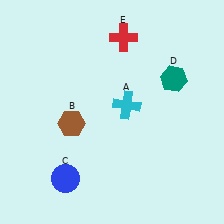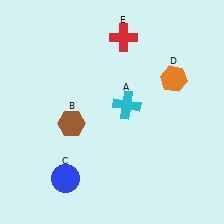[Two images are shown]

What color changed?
The hexagon (D) changed from teal in Image 1 to orange in Image 2.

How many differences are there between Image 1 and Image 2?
There is 1 difference between the two images.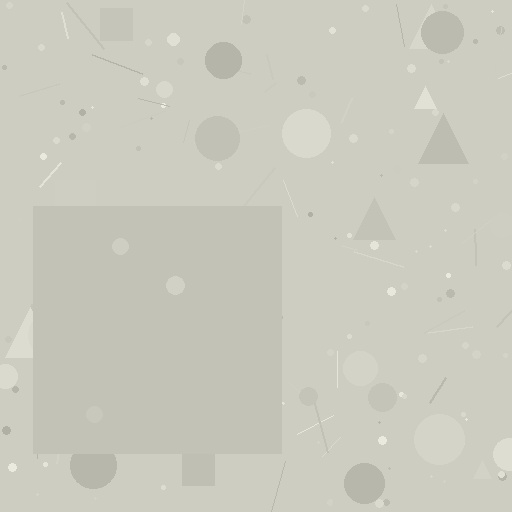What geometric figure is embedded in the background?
A square is embedded in the background.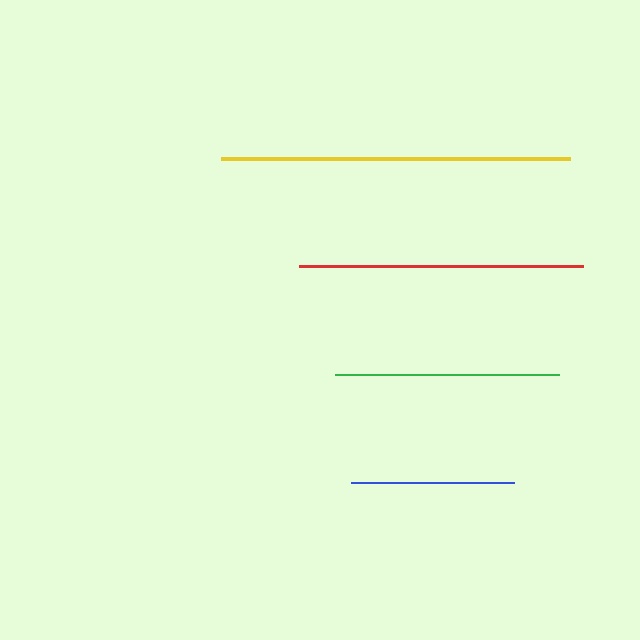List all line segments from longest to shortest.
From longest to shortest: yellow, red, green, blue.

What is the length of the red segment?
The red segment is approximately 284 pixels long.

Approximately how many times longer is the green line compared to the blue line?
The green line is approximately 1.4 times the length of the blue line.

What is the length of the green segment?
The green segment is approximately 224 pixels long.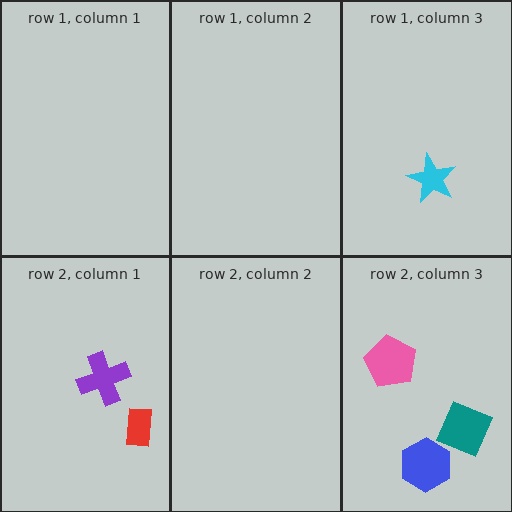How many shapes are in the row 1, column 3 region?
1.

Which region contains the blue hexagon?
The row 2, column 3 region.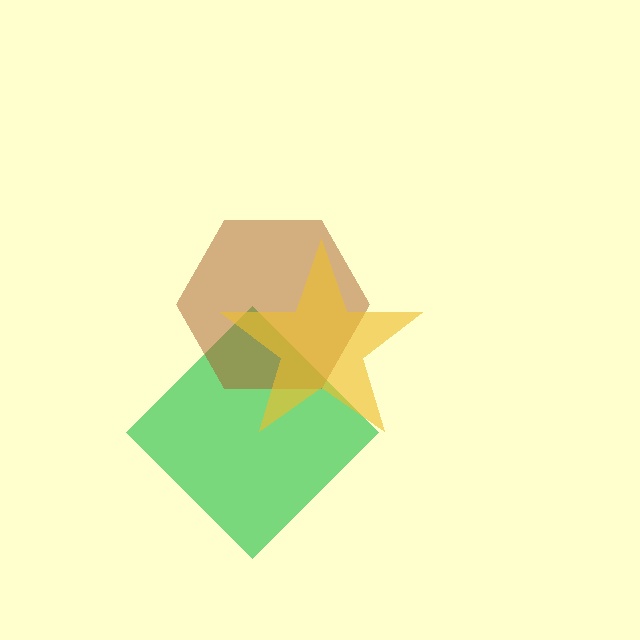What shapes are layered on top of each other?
The layered shapes are: a green diamond, a brown hexagon, a yellow star.